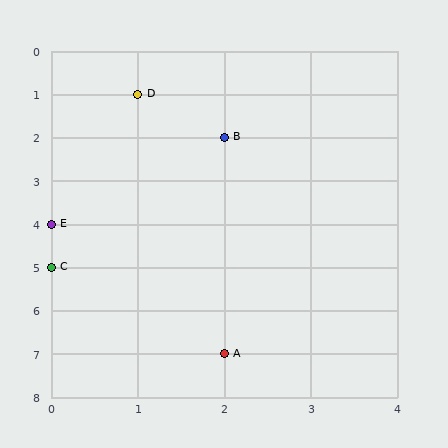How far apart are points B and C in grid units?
Points B and C are 2 columns and 3 rows apart (about 3.6 grid units diagonally).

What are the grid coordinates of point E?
Point E is at grid coordinates (0, 4).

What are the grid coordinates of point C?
Point C is at grid coordinates (0, 5).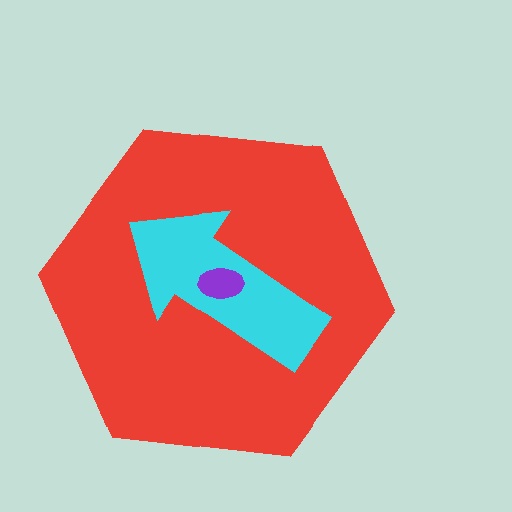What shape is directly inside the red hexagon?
The cyan arrow.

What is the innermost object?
The purple ellipse.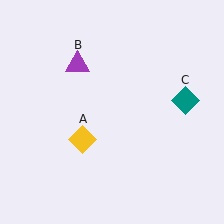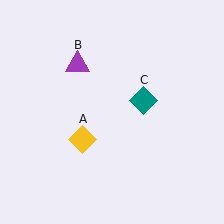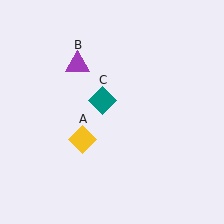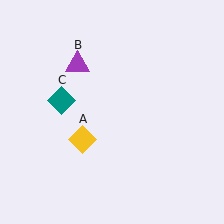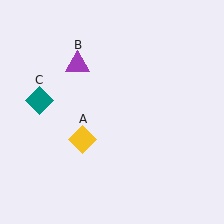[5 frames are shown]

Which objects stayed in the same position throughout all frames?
Yellow diamond (object A) and purple triangle (object B) remained stationary.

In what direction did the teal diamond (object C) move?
The teal diamond (object C) moved left.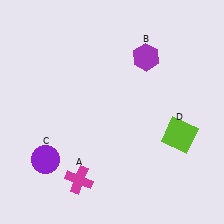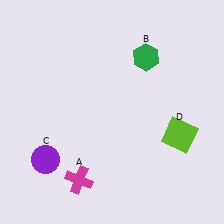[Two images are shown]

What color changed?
The hexagon (B) changed from purple in Image 1 to green in Image 2.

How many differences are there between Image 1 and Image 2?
There is 1 difference between the two images.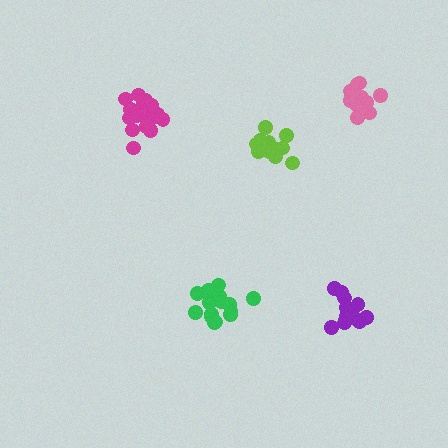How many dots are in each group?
Group 1: 14 dots, Group 2: 14 dots, Group 3: 16 dots, Group 4: 19 dots, Group 5: 15 dots (78 total).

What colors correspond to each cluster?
The clusters are colored: purple, lime, pink, magenta, green.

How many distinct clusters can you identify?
There are 5 distinct clusters.